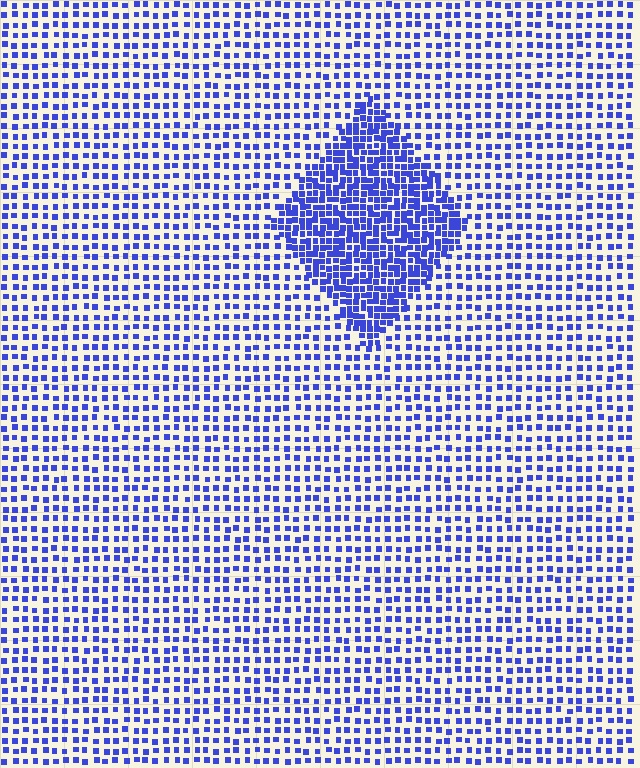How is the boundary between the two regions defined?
The boundary is defined by a change in element density (approximately 2.2x ratio). All elements are the same color, size, and shape.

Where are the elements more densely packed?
The elements are more densely packed inside the diamond boundary.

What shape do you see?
I see a diamond.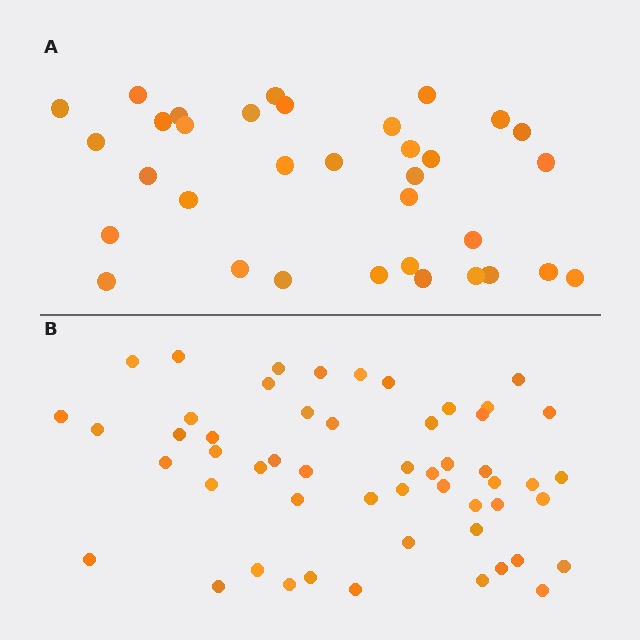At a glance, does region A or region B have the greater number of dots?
Region B (the bottom region) has more dots.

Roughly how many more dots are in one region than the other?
Region B has approximately 20 more dots than region A.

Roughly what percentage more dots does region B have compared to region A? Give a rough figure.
About 55% more.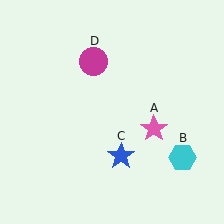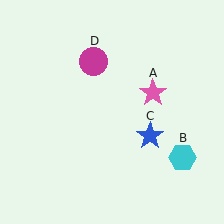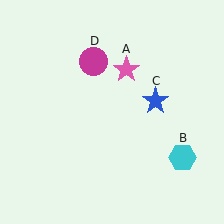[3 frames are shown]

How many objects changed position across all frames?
2 objects changed position: pink star (object A), blue star (object C).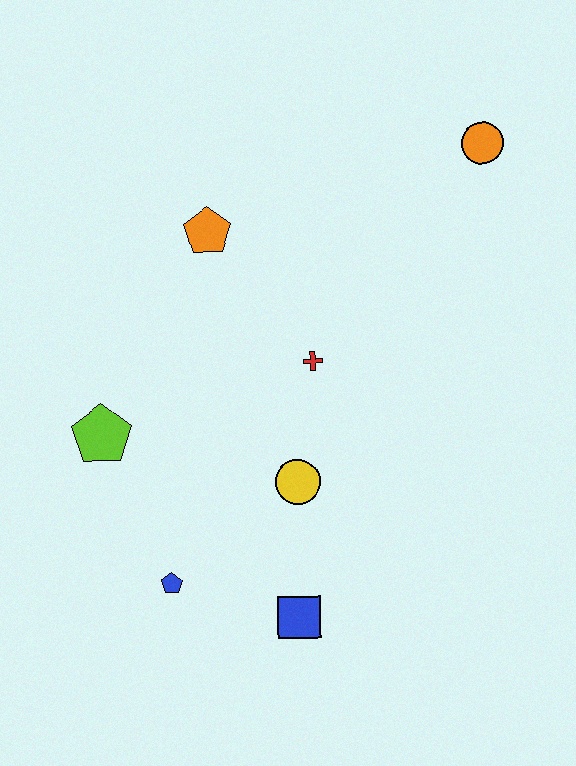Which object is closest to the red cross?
The yellow circle is closest to the red cross.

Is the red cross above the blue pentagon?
Yes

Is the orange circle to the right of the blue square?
Yes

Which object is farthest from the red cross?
The orange circle is farthest from the red cross.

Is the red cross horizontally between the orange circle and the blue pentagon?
Yes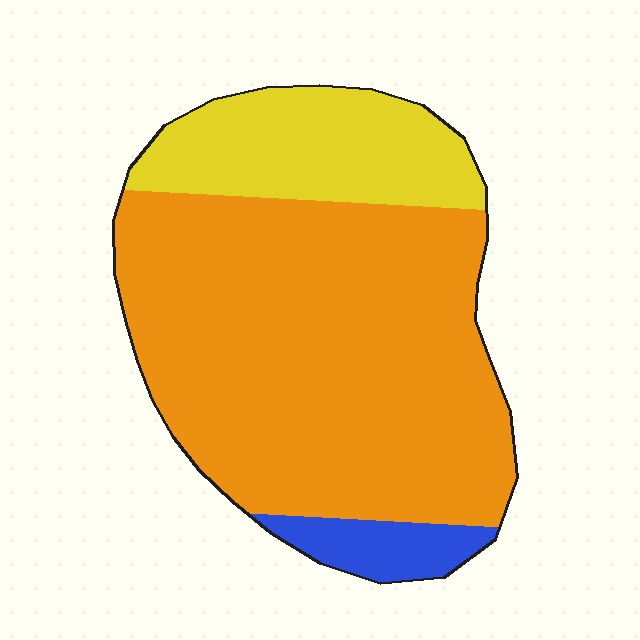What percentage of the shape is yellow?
Yellow takes up about one fifth (1/5) of the shape.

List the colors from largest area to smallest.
From largest to smallest: orange, yellow, blue.